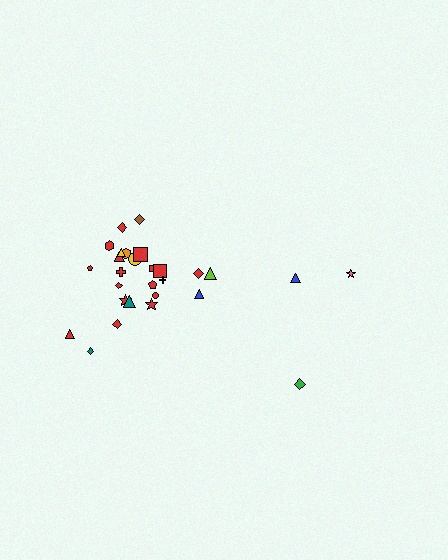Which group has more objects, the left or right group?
The left group.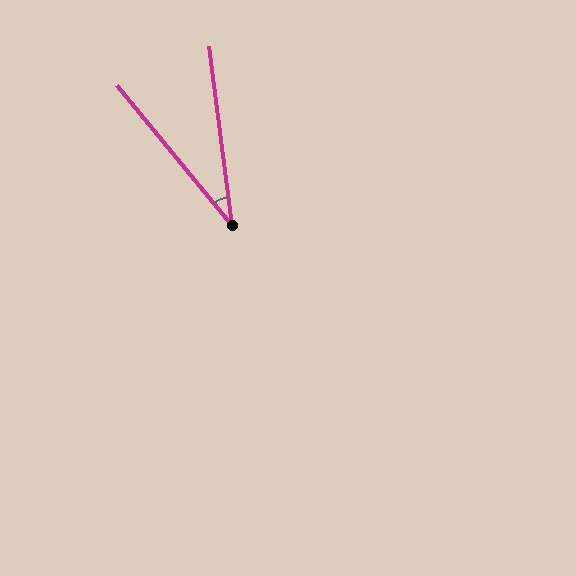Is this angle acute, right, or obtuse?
It is acute.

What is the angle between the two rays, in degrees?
Approximately 32 degrees.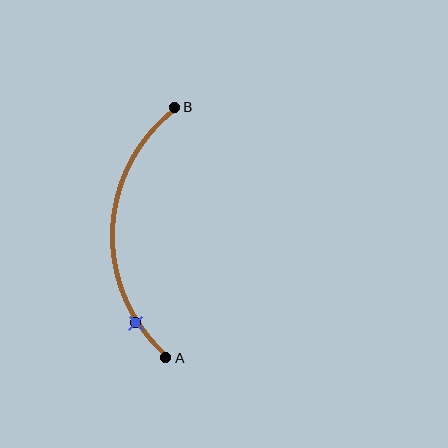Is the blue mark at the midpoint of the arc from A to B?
No. The blue mark lies on the arc but is closer to endpoint A. The arc midpoint would be at the point on the curve equidistant along the arc from both A and B.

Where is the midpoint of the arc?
The arc midpoint is the point on the curve farthest from the straight line joining A and B. It sits to the left of that line.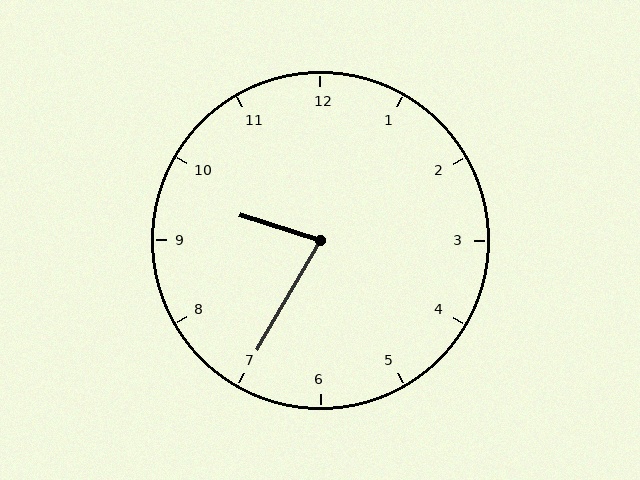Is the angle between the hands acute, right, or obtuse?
It is acute.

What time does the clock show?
9:35.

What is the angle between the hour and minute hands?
Approximately 78 degrees.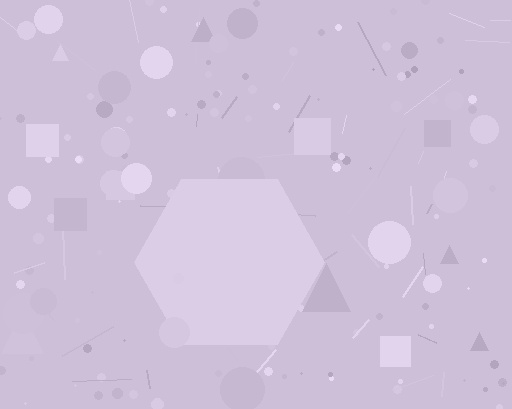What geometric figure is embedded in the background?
A hexagon is embedded in the background.